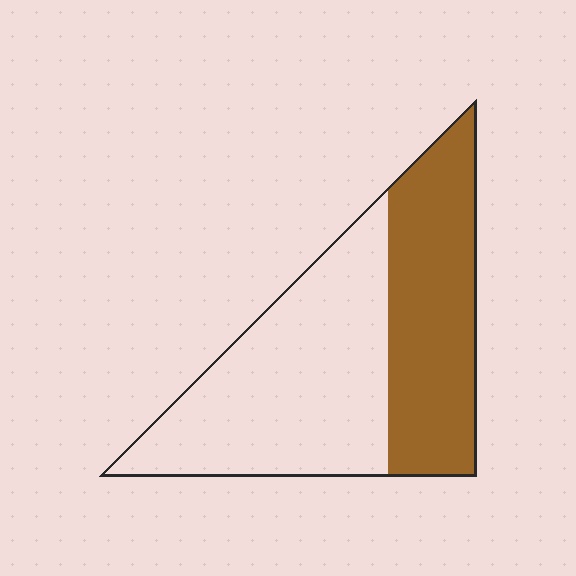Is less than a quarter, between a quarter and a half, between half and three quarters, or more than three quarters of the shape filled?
Between a quarter and a half.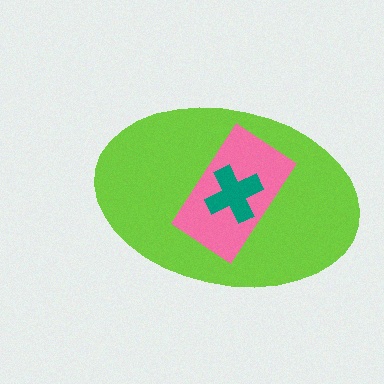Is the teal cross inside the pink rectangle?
Yes.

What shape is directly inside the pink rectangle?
The teal cross.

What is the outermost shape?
The lime ellipse.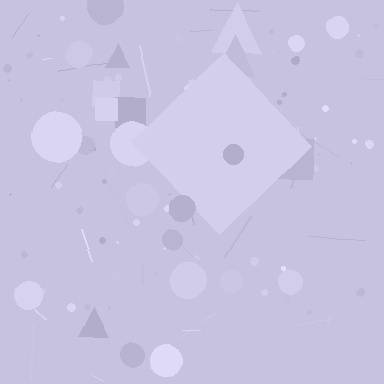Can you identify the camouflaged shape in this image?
The camouflaged shape is a diamond.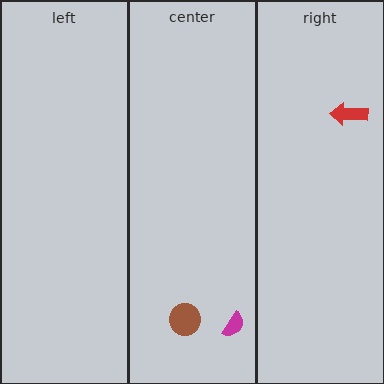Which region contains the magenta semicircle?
The center region.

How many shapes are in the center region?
2.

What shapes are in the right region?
The red arrow.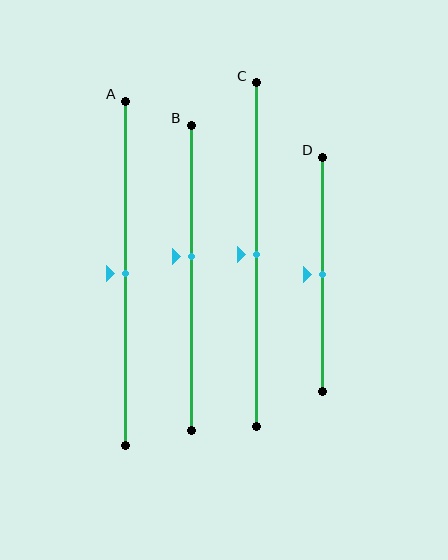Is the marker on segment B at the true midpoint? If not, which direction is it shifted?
No, the marker on segment B is shifted upward by about 7% of the segment length.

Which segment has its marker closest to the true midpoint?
Segment A has its marker closest to the true midpoint.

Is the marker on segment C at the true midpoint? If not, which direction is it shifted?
Yes, the marker on segment C is at the true midpoint.